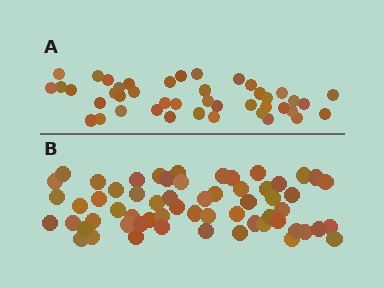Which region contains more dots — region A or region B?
Region B (the bottom region) has more dots.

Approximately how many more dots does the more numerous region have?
Region B has approximately 15 more dots than region A.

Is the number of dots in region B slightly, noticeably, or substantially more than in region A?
Region B has noticeably more, but not dramatically so. The ratio is roughly 1.4 to 1.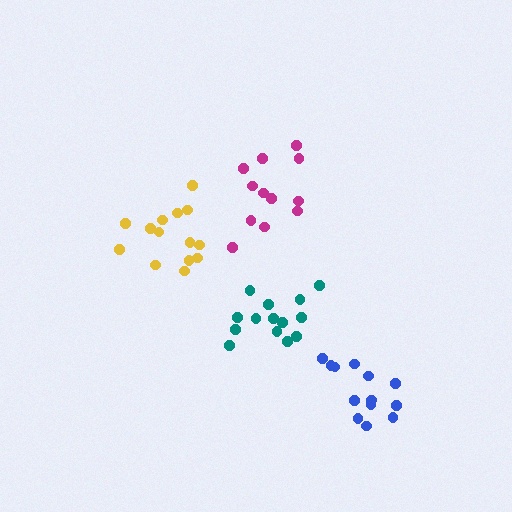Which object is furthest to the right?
The blue cluster is rightmost.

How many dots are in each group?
Group 1: 14 dots, Group 2: 13 dots, Group 3: 12 dots, Group 4: 14 dots (53 total).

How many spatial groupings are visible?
There are 4 spatial groupings.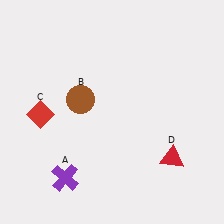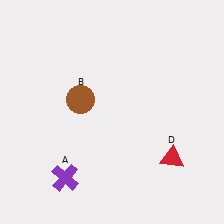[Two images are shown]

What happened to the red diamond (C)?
The red diamond (C) was removed in Image 2. It was in the bottom-left area of Image 1.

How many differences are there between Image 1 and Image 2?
There is 1 difference between the two images.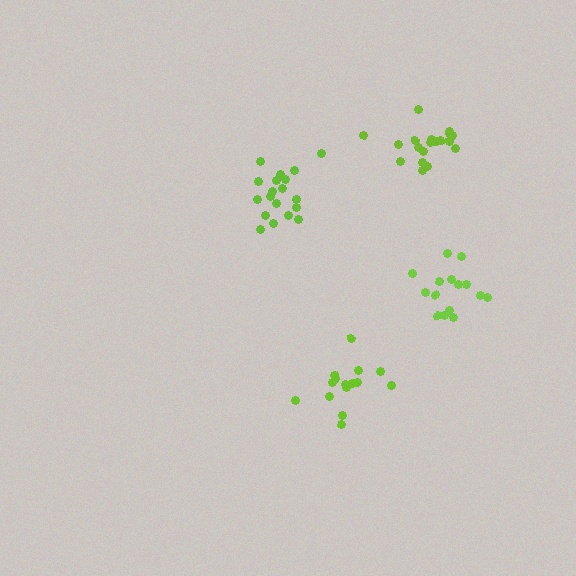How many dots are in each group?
Group 1: 15 dots, Group 2: 15 dots, Group 3: 19 dots, Group 4: 19 dots (68 total).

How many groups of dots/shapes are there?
There are 4 groups.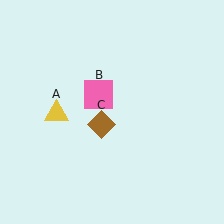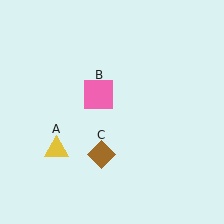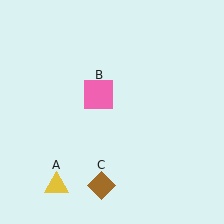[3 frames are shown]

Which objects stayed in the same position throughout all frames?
Pink square (object B) remained stationary.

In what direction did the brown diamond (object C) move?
The brown diamond (object C) moved down.